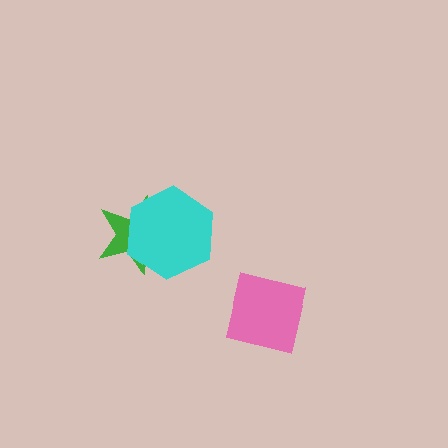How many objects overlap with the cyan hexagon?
1 object overlaps with the cyan hexagon.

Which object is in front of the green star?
The cyan hexagon is in front of the green star.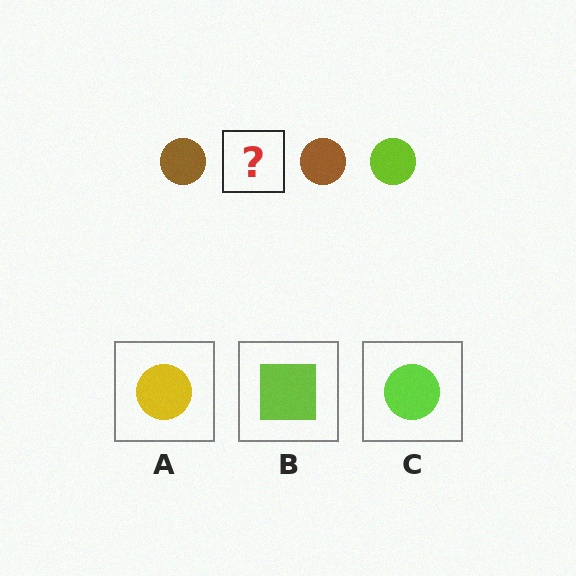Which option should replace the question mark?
Option C.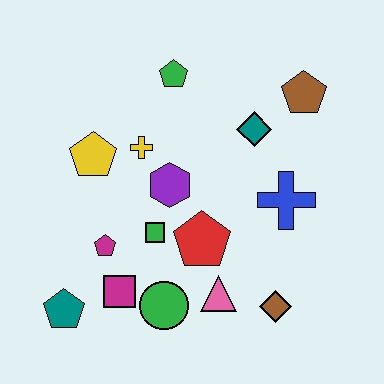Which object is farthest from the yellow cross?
The brown diamond is farthest from the yellow cross.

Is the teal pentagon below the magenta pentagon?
Yes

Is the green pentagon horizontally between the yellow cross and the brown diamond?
Yes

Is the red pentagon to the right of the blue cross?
No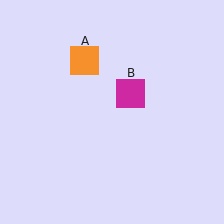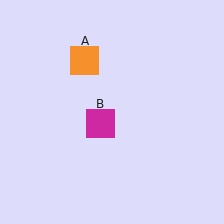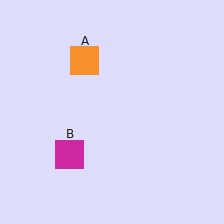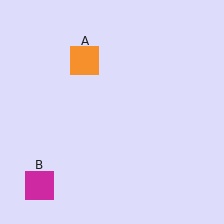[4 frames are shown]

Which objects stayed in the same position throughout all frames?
Orange square (object A) remained stationary.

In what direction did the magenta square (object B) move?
The magenta square (object B) moved down and to the left.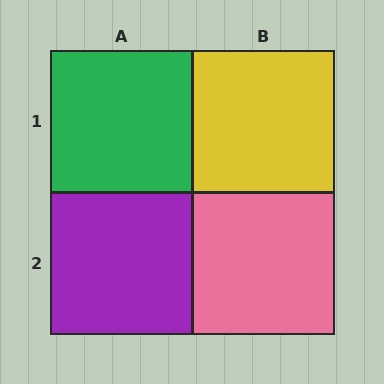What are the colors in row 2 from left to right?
Purple, pink.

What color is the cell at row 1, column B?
Yellow.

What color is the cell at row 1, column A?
Green.